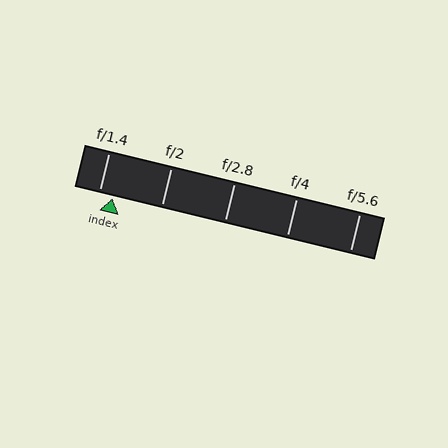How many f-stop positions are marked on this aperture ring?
There are 5 f-stop positions marked.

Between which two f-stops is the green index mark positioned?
The index mark is between f/1.4 and f/2.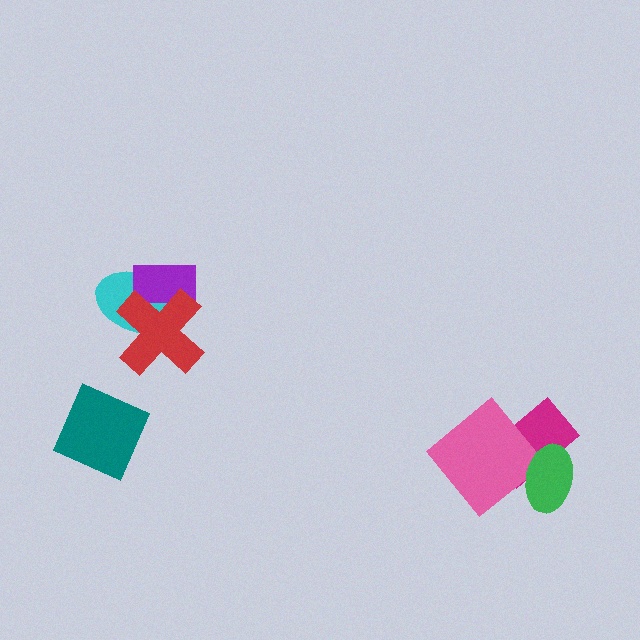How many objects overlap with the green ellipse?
2 objects overlap with the green ellipse.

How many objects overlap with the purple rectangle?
2 objects overlap with the purple rectangle.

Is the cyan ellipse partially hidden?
Yes, it is partially covered by another shape.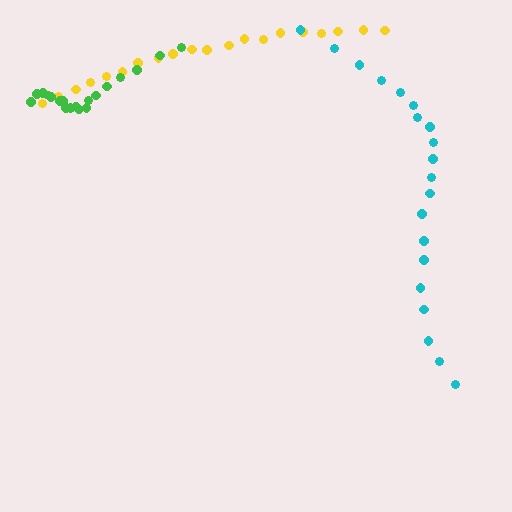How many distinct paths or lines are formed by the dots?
There are 3 distinct paths.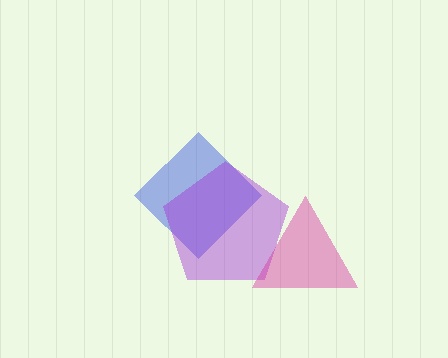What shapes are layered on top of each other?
The layered shapes are: a blue diamond, a purple pentagon, a magenta triangle.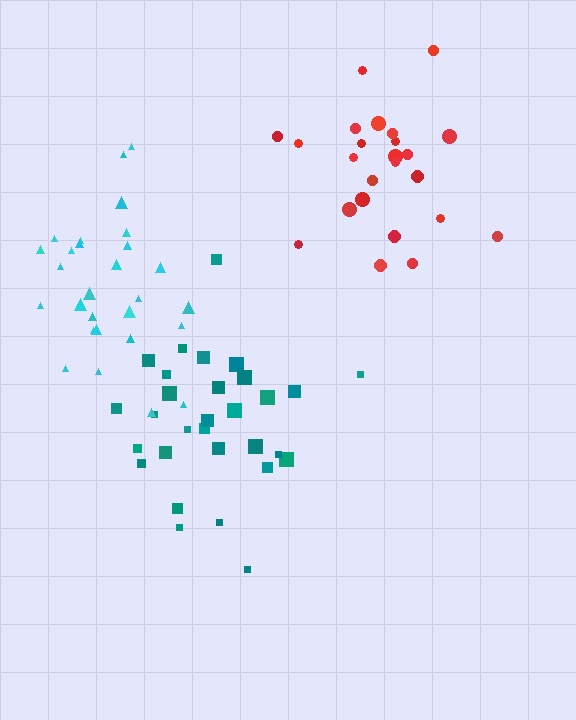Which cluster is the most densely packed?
Teal.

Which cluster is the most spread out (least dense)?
Cyan.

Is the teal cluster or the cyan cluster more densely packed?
Teal.